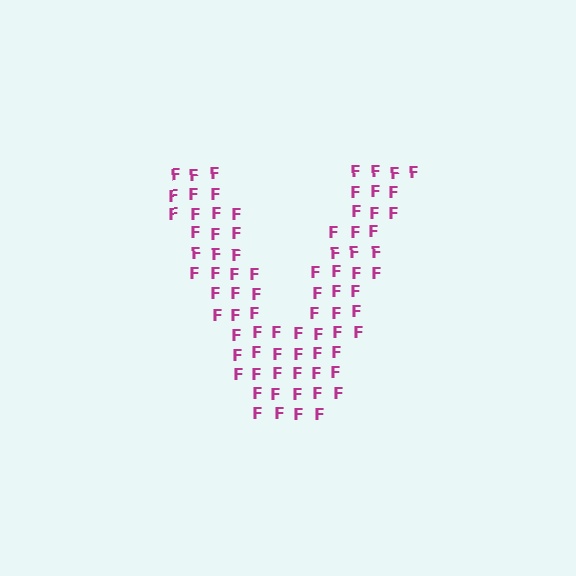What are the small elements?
The small elements are letter F's.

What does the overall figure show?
The overall figure shows the letter V.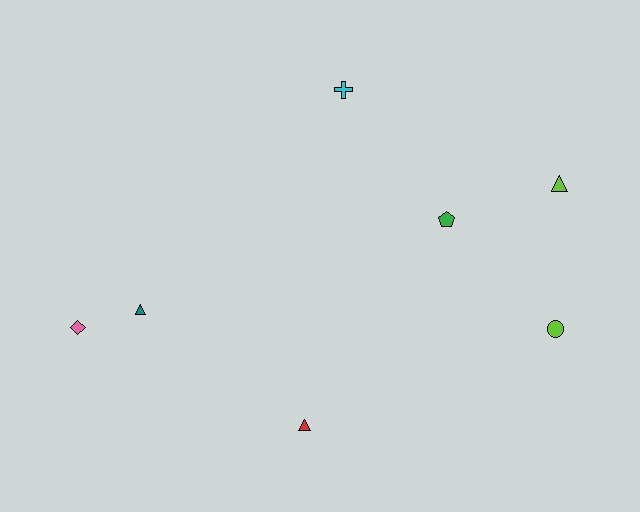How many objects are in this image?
There are 7 objects.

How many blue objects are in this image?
There are no blue objects.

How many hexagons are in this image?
There are no hexagons.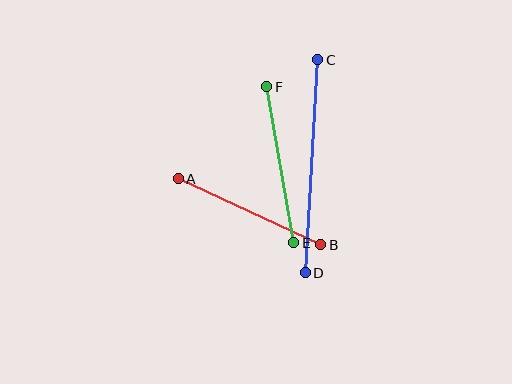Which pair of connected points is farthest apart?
Points C and D are farthest apart.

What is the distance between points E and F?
The distance is approximately 158 pixels.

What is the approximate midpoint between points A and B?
The midpoint is at approximately (249, 212) pixels.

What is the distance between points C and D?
The distance is approximately 214 pixels.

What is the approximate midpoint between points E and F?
The midpoint is at approximately (280, 165) pixels.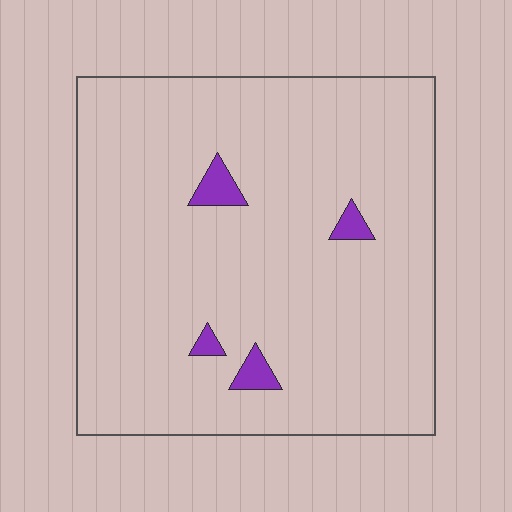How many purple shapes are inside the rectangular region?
4.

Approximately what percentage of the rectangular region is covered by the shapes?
Approximately 5%.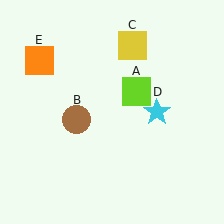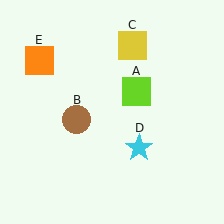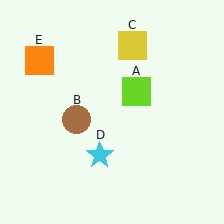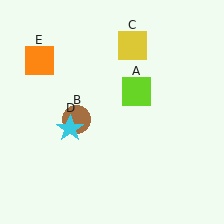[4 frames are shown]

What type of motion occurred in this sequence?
The cyan star (object D) rotated clockwise around the center of the scene.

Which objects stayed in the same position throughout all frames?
Lime square (object A) and brown circle (object B) and yellow square (object C) and orange square (object E) remained stationary.